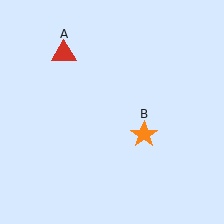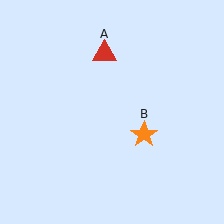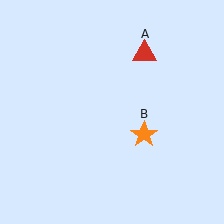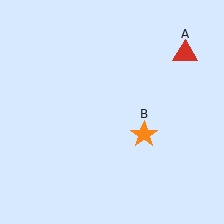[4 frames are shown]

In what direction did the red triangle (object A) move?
The red triangle (object A) moved right.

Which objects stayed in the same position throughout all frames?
Orange star (object B) remained stationary.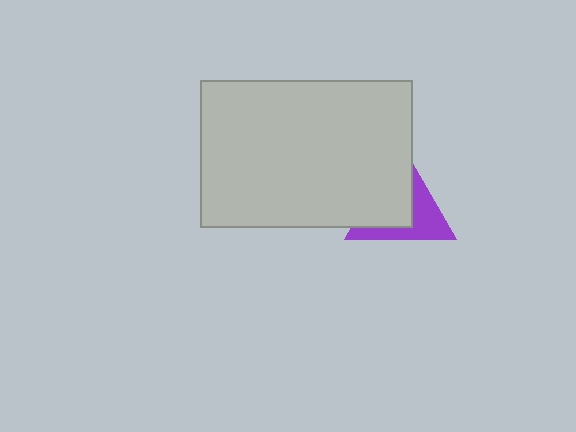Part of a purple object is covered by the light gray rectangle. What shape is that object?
It is a triangle.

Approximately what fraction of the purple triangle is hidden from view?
Roughly 56% of the purple triangle is hidden behind the light gray rectangle.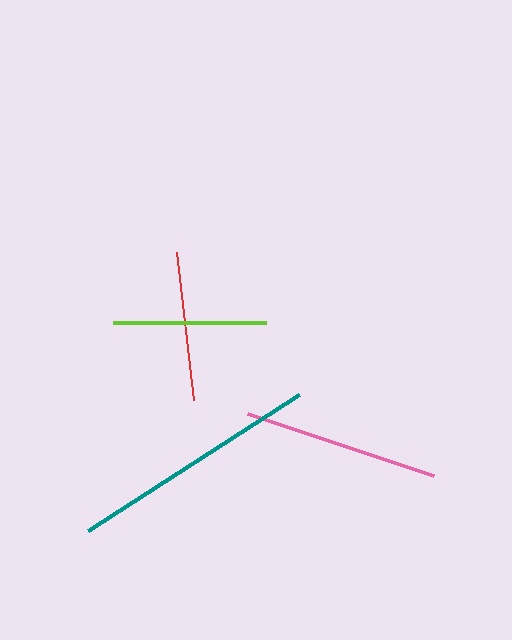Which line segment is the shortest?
The red line is the shortest at approximately 149 pixels.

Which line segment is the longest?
The teal line is the longest at approximately 251 pixels.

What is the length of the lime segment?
The lime segment is approximately 153 pixels long.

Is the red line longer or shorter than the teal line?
The teal line is longer than the red line.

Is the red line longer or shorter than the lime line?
The lime line is longer than the red line.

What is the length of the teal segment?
The teal segment is approximately 251 pixels long.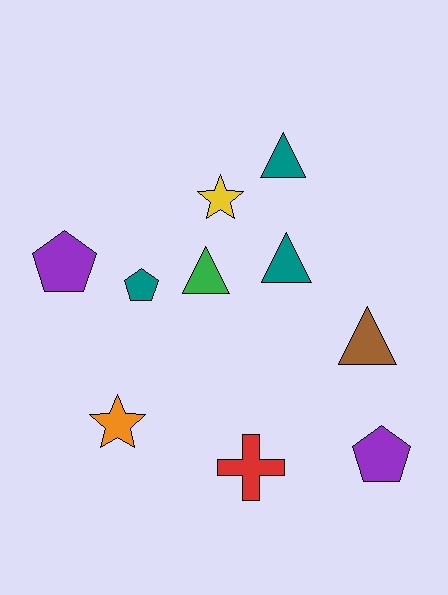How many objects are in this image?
There are 10 objects.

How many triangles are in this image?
There are 4 triangles.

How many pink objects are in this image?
There are no pink objects.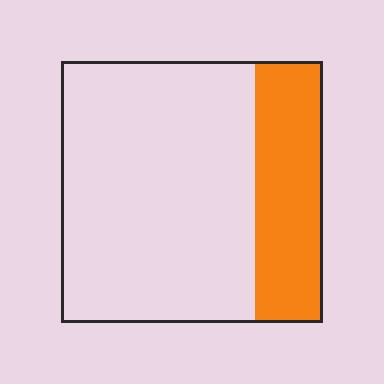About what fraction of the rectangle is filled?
About one quarter (1/4).